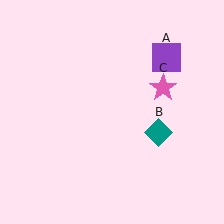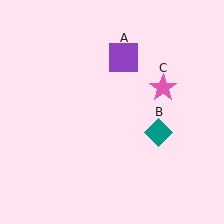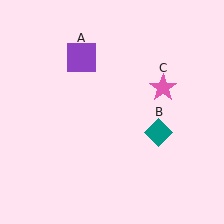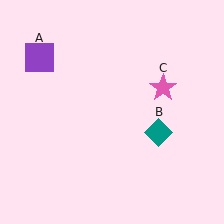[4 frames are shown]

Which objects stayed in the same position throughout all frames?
Teal diamond (object B) and pink star (object C) remained stationary.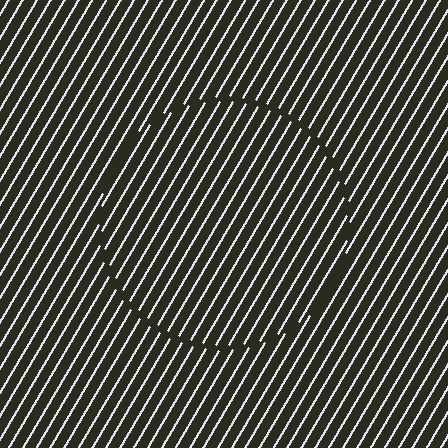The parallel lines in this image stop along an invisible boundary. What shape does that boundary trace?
An illusory circle. The interior of the shape contains the same grating, shifted by half a period — the contour is defined by the phase discontinuity where line-ends from the inner and outer gratings abut.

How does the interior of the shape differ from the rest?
The interior of the shape contains the same grating, shifted by half a period — the contour is defined by the phase discontinuity where line-ends from the inner and outer gratings abut.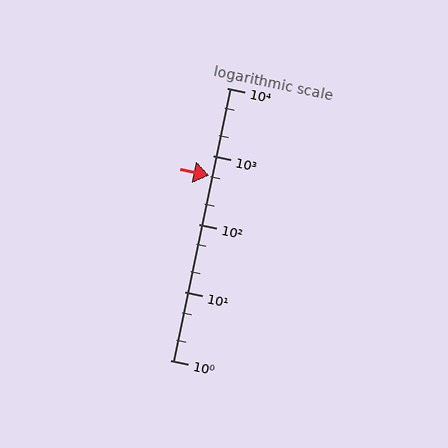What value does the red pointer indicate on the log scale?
The pointer indicates approximately 520.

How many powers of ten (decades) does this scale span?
The scale spans 4 decades, from 1 to 10000.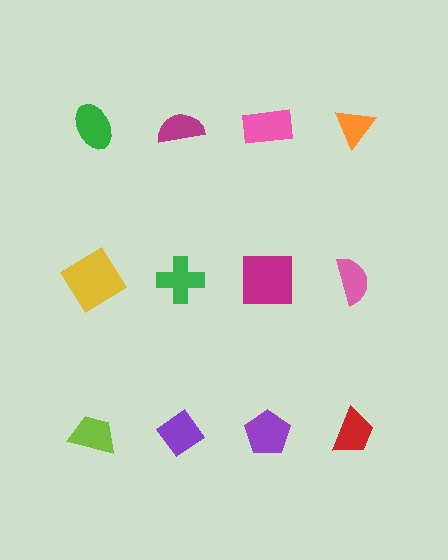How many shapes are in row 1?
4 shapes.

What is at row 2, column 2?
A green cross.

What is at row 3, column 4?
A red trapezoid.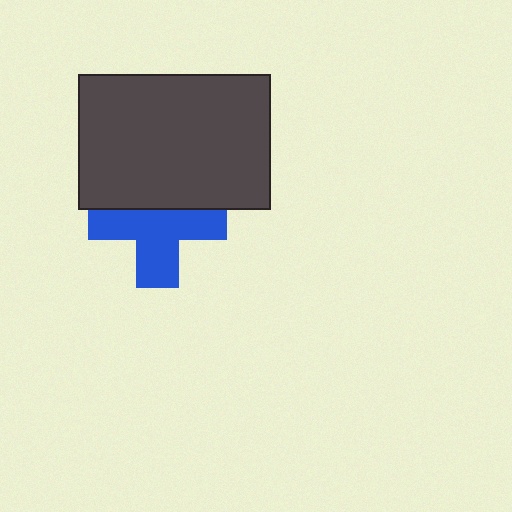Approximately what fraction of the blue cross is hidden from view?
Roughly 38% of the blue cross is hidden behind the dark gray rectangle.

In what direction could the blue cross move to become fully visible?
The blue cross could move down. That would shift it out from behind the dark gray rectangle entirely.